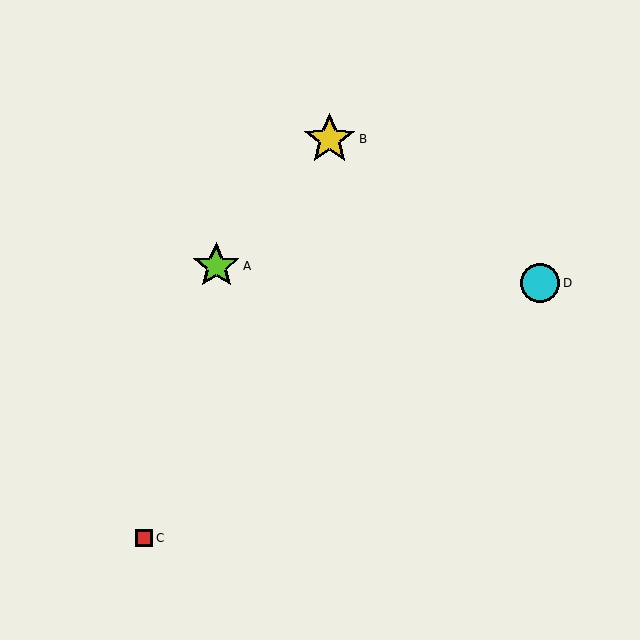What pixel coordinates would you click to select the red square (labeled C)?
Click at (144, 538) to select the red square C.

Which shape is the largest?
The yellow star (labeled B) is the largest.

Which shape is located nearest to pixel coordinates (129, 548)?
The red square (labeled C) at (144, 538) is nearest to that location.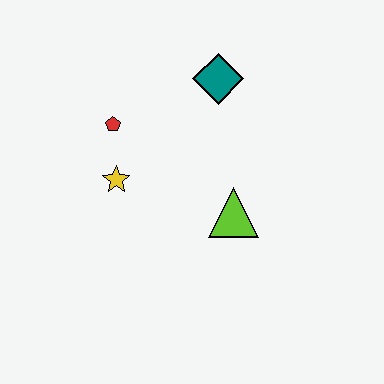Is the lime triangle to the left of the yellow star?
No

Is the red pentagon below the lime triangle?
No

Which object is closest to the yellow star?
The red pentagon is closest to the yellow star.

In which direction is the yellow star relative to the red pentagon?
The yellow star is below the red pentagon.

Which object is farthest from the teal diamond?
The yellow star is farthest from the teal diamond.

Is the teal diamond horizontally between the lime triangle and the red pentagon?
Yes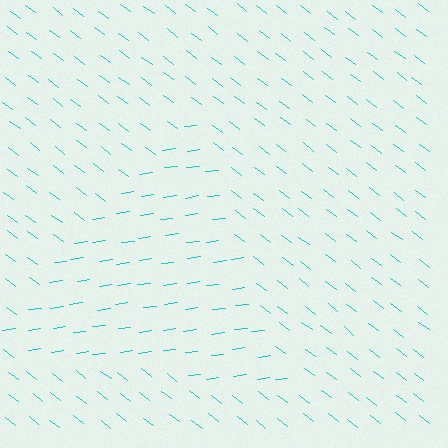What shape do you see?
I see a triangle.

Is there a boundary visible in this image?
Yes, there is a texture boundary formed by a change in line orientation.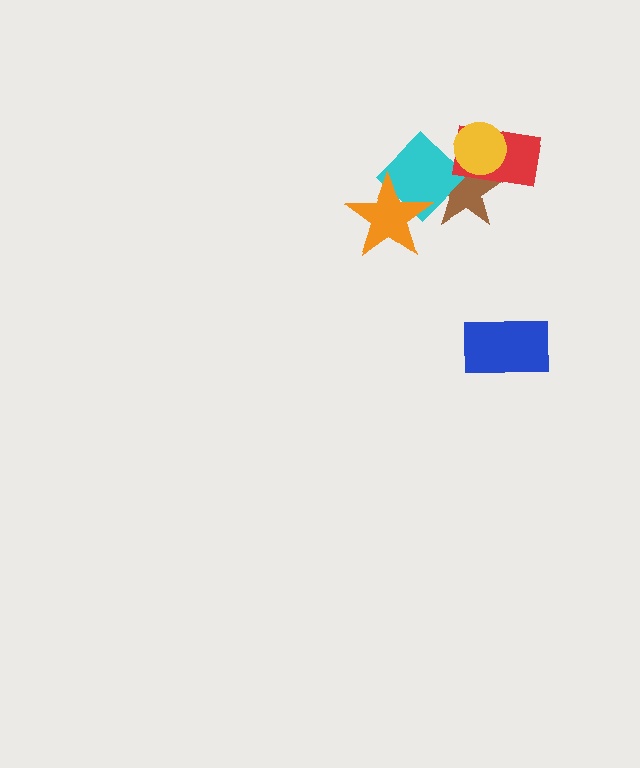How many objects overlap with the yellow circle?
2 objects overlap with the yellow circle.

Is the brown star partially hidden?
Yes, it is partially covered by another shape.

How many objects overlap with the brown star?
3 objects overlap with the brown star.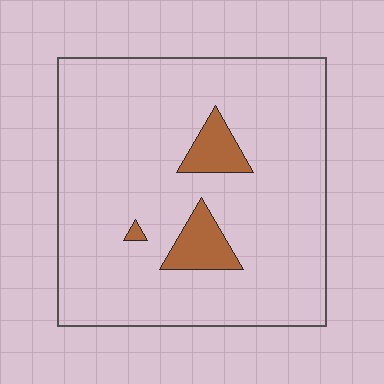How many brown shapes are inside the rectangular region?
3.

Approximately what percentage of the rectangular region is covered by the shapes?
Approximately 10%.